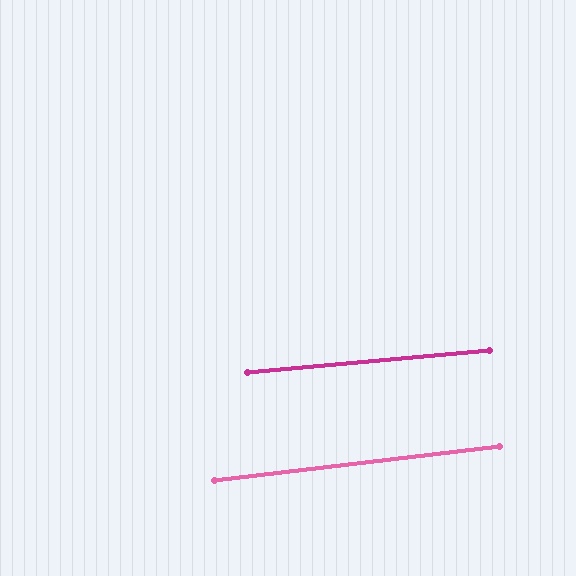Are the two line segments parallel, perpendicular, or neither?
Parallel — their directions differ by only 1.5°.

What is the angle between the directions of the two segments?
Approximately 1 degree.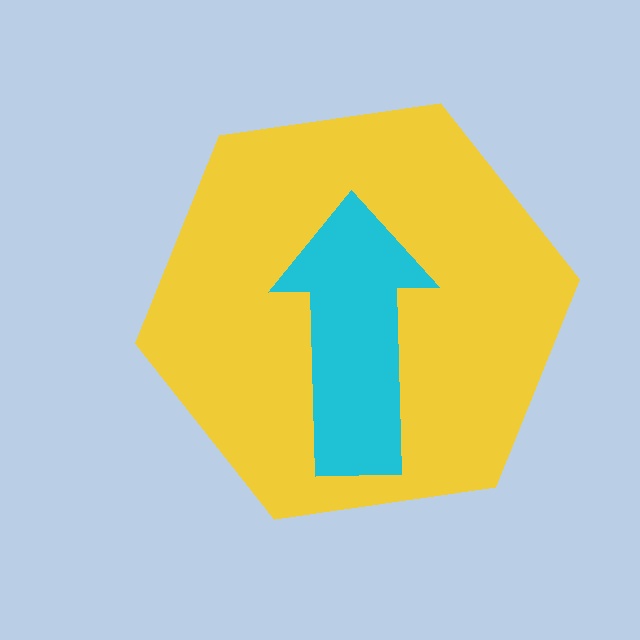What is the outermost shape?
The yellow hexagon.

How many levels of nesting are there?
2.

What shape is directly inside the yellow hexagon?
The cyan arrow.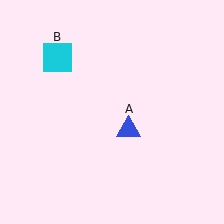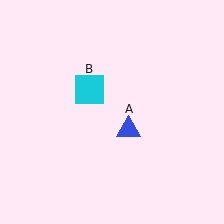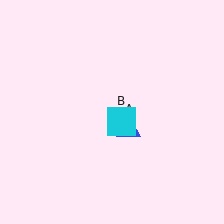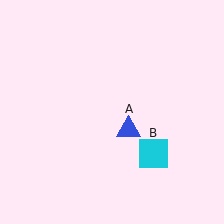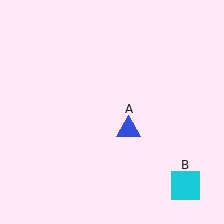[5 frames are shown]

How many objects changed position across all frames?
1 object changed position: cyan square (object B).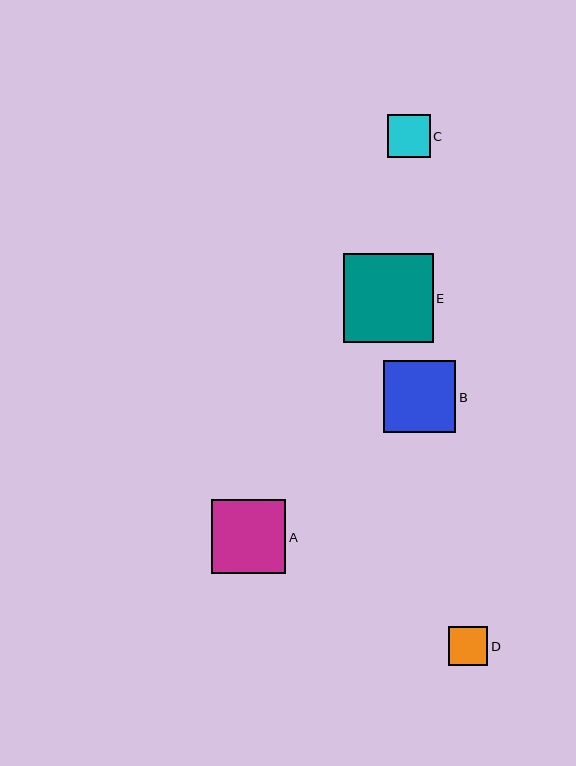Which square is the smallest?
Square D is the smallest with a size of approximately 39 pixels.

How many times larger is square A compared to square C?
Square A is approximately 1.7 times the size of square C.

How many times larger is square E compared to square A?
Square E is approximately 1.2 times the size of square A.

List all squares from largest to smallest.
From largest to smallest: E, A, B, C, D.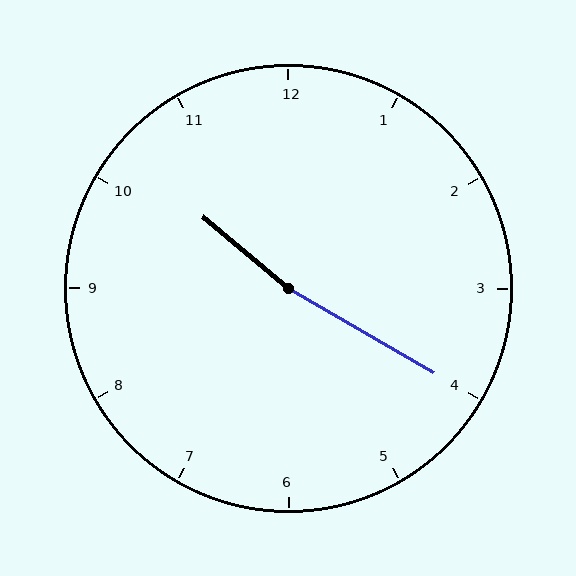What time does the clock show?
10:20.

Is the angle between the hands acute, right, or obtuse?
It is obtuse.